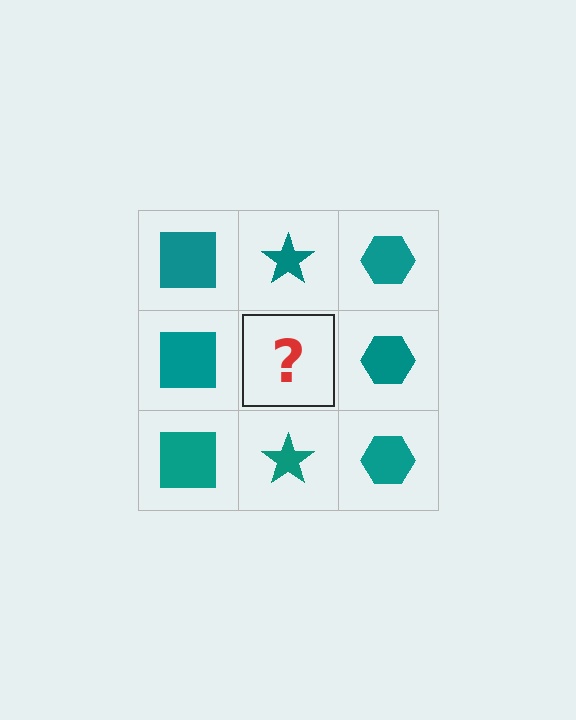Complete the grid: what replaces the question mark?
The question mark should be replaced with a teal star.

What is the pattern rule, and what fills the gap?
The rule is that each column has a consistent shape. The gap should be filled with a teal star.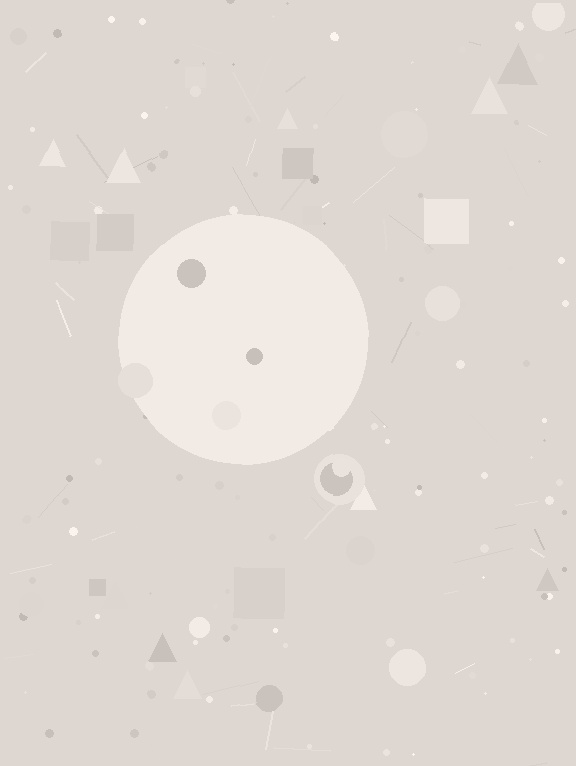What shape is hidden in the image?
A circle is hidden in the image.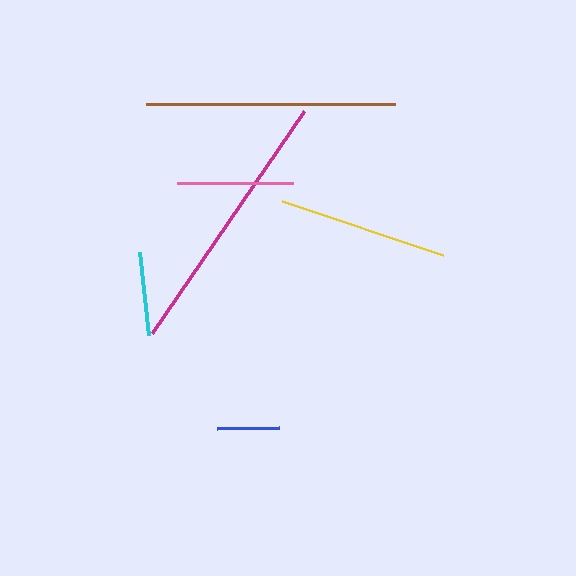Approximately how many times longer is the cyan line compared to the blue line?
The cyan line is approximately 1.4 times the length of the blue line.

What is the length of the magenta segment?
The magenta segment is approximately 268 pixels long.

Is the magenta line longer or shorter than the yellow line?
The magenta line is longer than the yellow line.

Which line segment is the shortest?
The blue line is the shortest at approximately 62 pixels.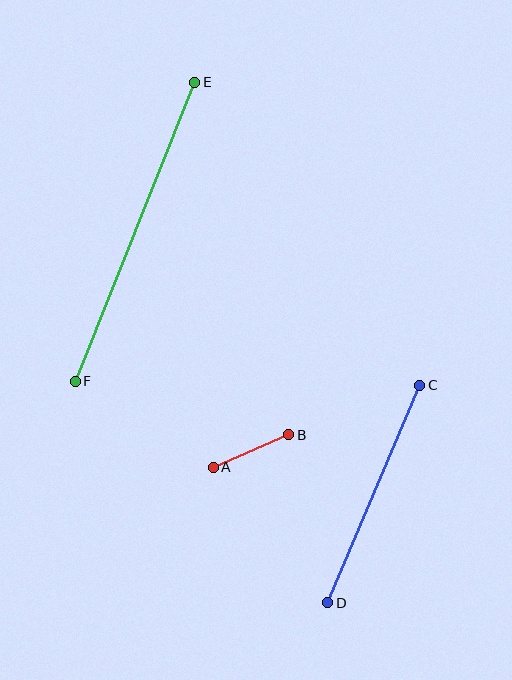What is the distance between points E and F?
The distance is approximately 322 pixels.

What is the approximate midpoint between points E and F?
The midpoint is at approximately (135, 232) pixels.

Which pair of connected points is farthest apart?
Points E and F are farthest apart.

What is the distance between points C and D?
The distance is approximately 236 pixels.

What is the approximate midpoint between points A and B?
The midpoint is at approximately (251, 451) pixels.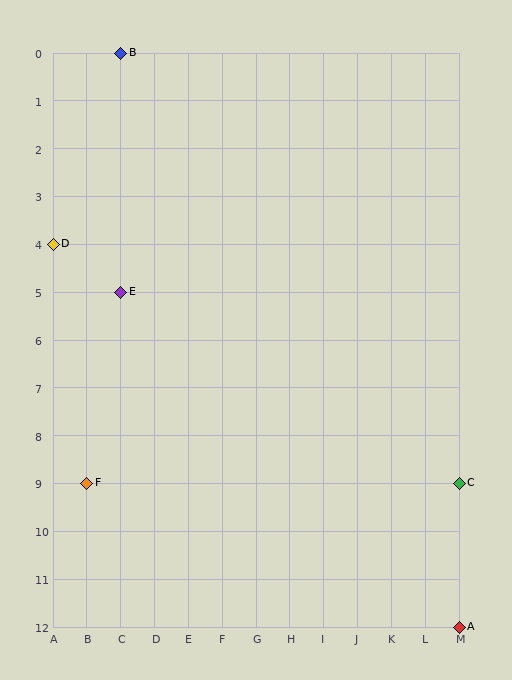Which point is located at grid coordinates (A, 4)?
Point D is at (A, 4).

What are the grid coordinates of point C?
Point C is at grid coordinates (M, 9).